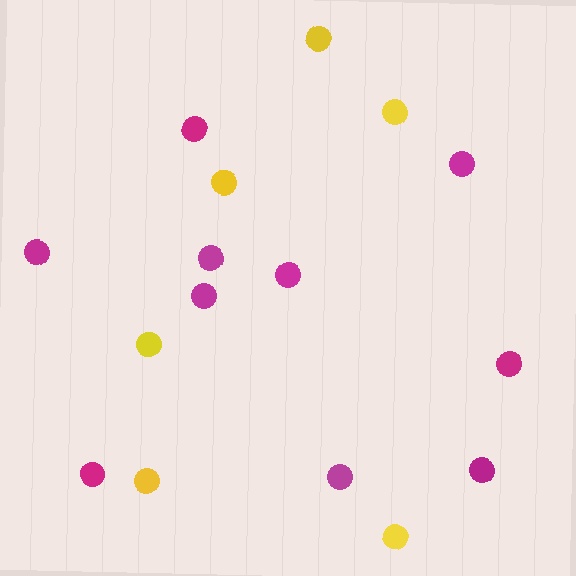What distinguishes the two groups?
There are 2 groups: one group of magenta circles (10) and one group of yellow circles (6).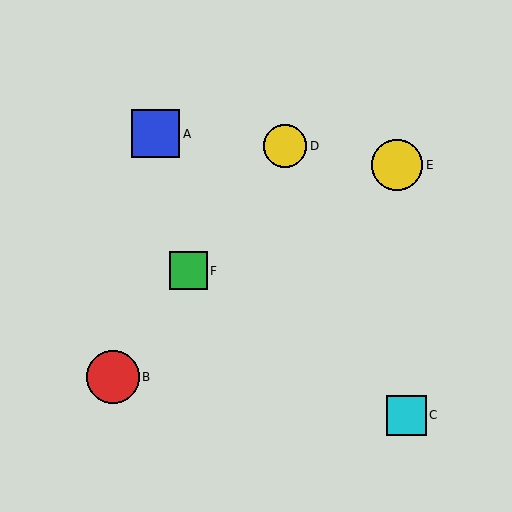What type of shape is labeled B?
Shape B is a red circle.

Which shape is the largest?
The red circle (labeled B) is the largest.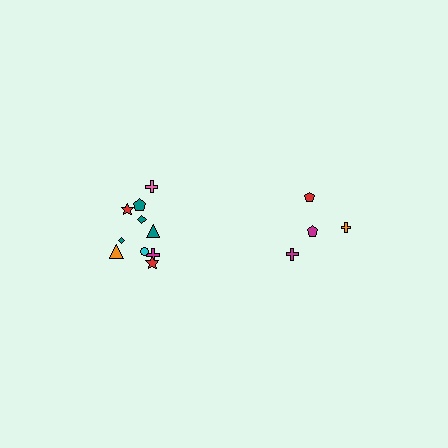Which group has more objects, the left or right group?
The left group.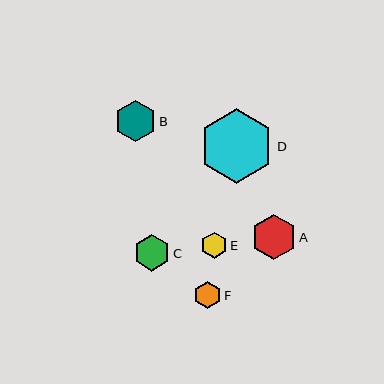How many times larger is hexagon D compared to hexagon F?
Hexagon D is approximately 2.7 times the size of hexagon F.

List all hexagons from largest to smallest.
From largest to smallest: D, A, B, C, F, E.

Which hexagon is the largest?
Hexagon D is the largest with a size of approximately 74 pixels.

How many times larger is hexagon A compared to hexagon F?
Hexagon A is approximately 1.7 times the size of hexagon F.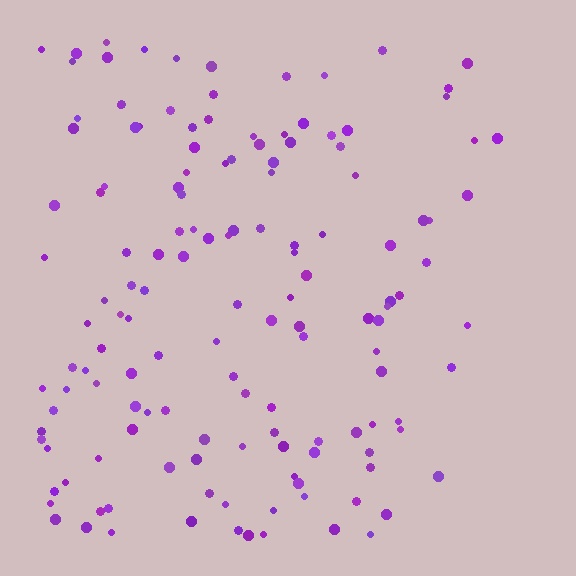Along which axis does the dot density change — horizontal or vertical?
Horizontal.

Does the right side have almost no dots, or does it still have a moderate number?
Still a moderate number, just noticeably fewer than the left.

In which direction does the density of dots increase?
From right to left, with the left side densest.